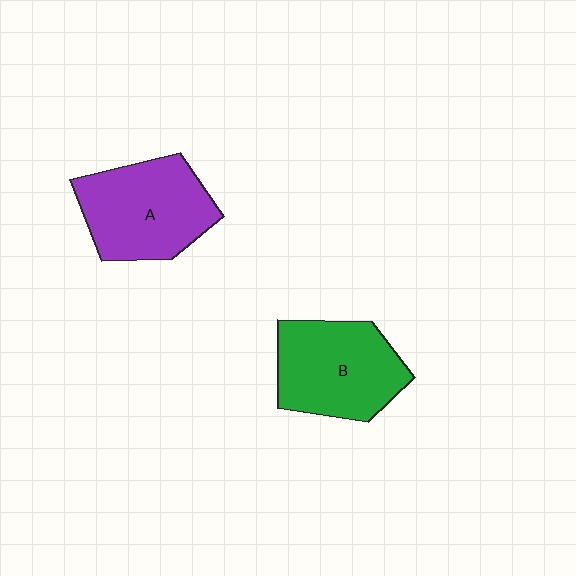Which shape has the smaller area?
Shape B (green).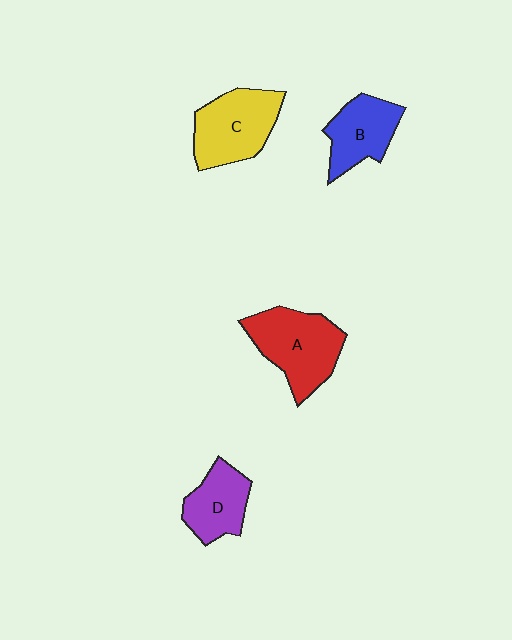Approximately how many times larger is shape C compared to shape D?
Approximately 1.4 times.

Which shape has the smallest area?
Shape D (purple).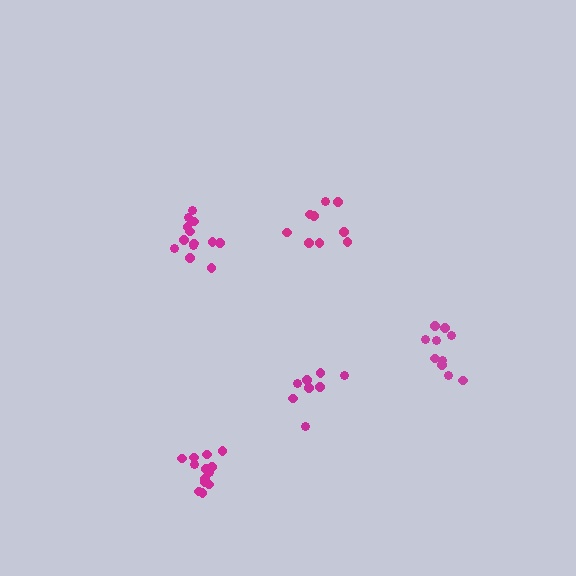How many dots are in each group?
Group 1: 13 dots, Group 2: 9 dots, Group 3: 10 dots, Group 4: 13 dots, Group 5: 8 dots (53 total).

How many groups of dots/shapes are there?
There are 5 groups.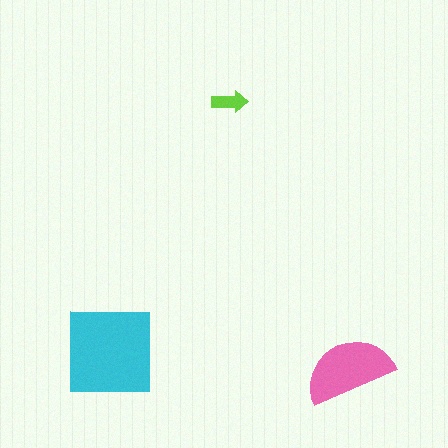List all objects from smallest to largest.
The lime arrow, the pink semicircle, the cyan square.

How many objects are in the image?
There are 3 objects in the image.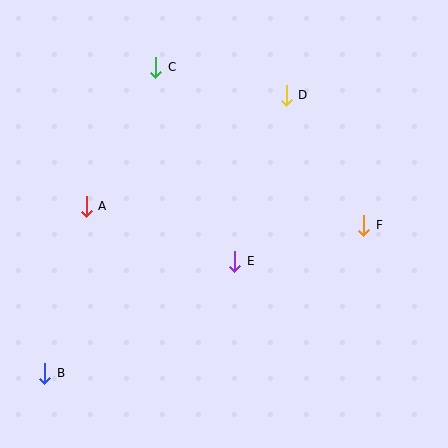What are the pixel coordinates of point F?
Point F is at (364, 225).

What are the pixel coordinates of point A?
Point A is at (86, 206).